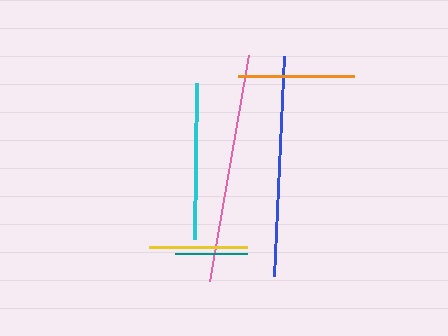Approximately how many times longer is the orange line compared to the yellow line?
The orange line is approximately 1.2 times the length of the yellow line.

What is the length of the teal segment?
The teal segment is approximately 72 pixels long.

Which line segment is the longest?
The pink line is the longest at approximately 229 pixels.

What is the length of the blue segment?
The blue segment is approximately 220 pixels long.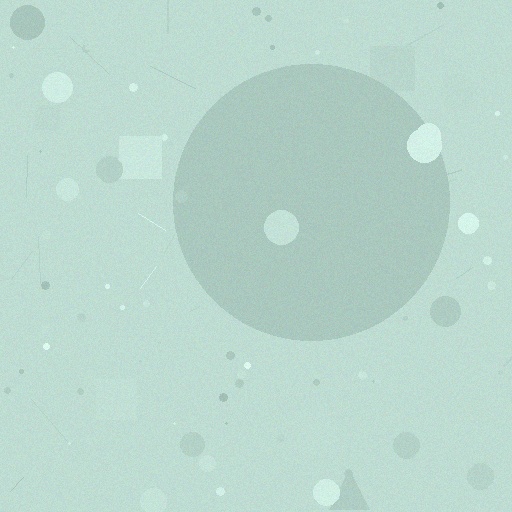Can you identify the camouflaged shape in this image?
The camouflaged shape is a circle.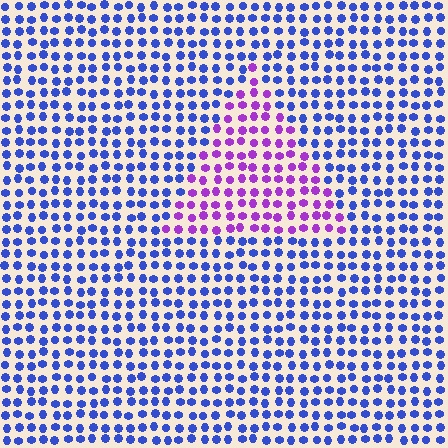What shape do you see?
I see a triangle.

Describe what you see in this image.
The image is filled with small blue elements in a uniform arrangement. A triangle-shaped region is visible where the elements are tinted to a slightly different hue, forming a subtle color boundary.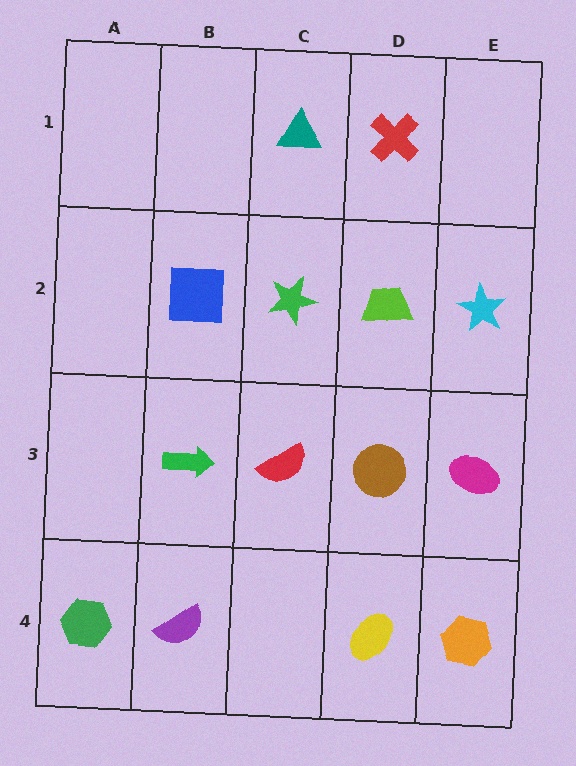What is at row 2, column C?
A green star.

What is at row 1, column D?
A red cross.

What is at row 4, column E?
An orange hexagon.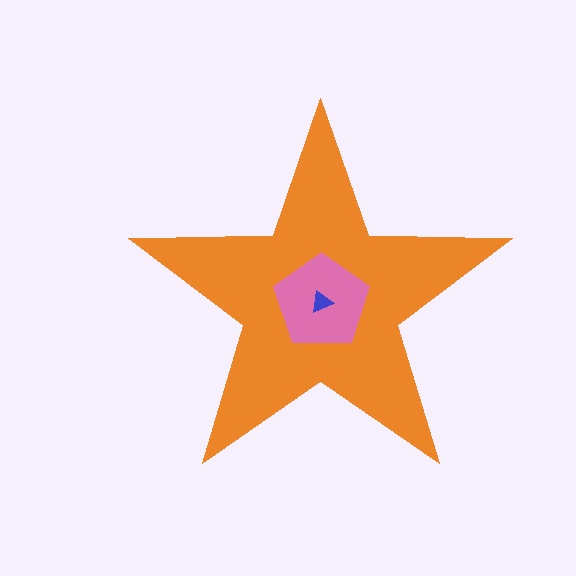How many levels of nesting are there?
3.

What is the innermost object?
The blue triangle.